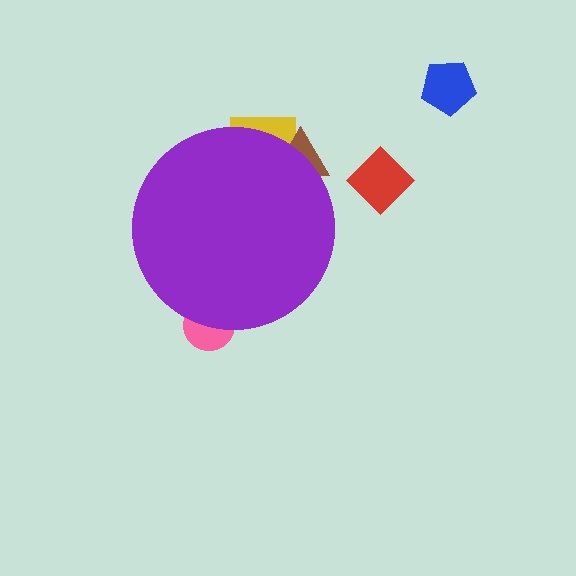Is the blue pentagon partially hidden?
No, the blue pentagon is fully visible.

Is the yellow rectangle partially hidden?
Yes, the yellow rectangle is partially hidden behind the purple circle.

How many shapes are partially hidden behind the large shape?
3 shapes are partially hidden.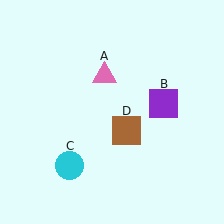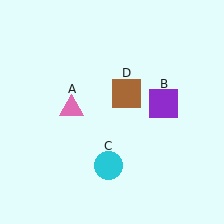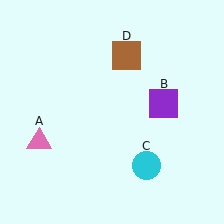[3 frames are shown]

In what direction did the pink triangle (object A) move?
The pink triangle (object A) moved down and to the left.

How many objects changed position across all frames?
3 objects changed position: pink triangle (object A), cyan circle (object C), brown square (object D).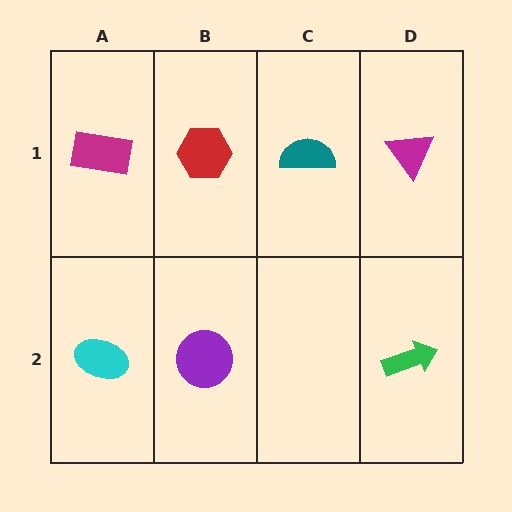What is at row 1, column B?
A red hexagon.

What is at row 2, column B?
A purple circle.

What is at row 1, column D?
A magenta triangle.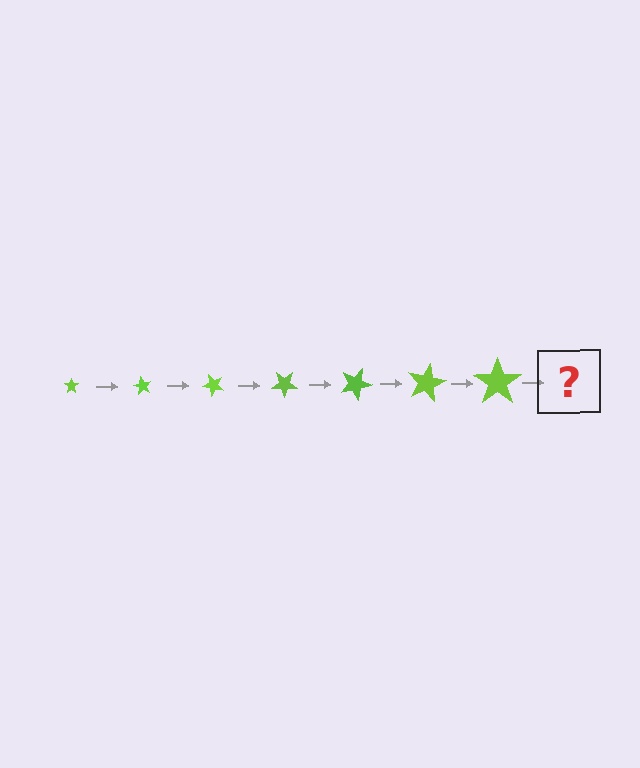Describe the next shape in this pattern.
It should be a star, larger than the previous one and rotated 420 degrees from the start.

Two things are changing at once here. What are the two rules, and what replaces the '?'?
The two rules are that the star grows larger each step and it rotates 60 degrees each step. The '?' should be a star, larger than the previous one and rotated 420 degrees from the start.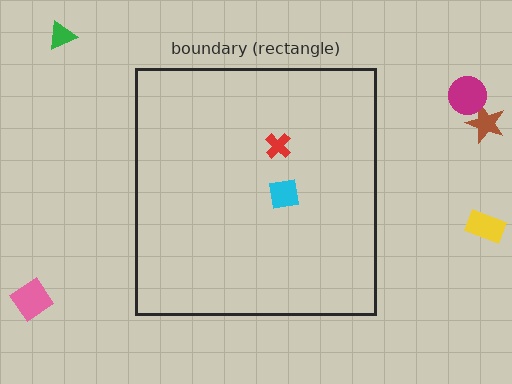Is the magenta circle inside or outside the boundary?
Outside.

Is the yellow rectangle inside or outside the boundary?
Outside.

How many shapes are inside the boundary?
2 inside, 5 outside.